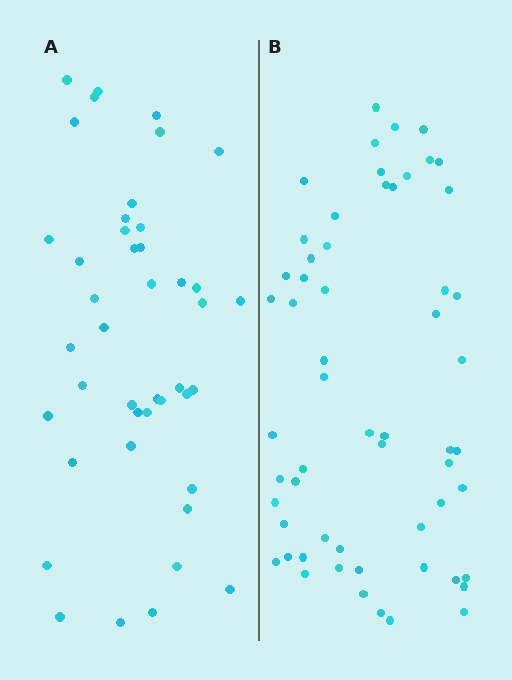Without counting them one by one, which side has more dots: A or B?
Region B (the right region) has more dots.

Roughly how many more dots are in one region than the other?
Region B has approximately 15 more dots than region A.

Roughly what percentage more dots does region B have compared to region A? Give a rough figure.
About 35% more.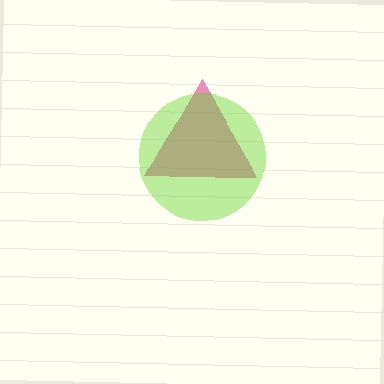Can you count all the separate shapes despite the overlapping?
Yes, there are 2 separate shapes.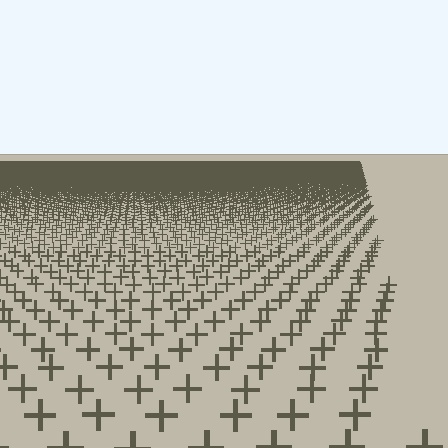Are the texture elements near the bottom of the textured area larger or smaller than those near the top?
Larger. Near the bottom, elements are closer to the viewer and appear at a bigger on-screen size.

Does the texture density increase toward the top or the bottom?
Density increases toward the top.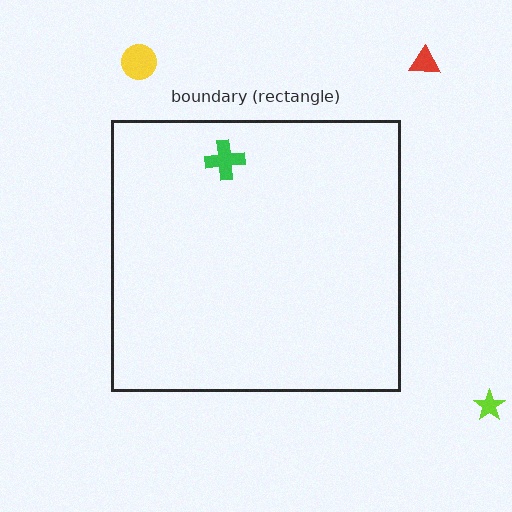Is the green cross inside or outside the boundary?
Inside.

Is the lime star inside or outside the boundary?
Outside.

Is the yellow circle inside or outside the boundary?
Outside.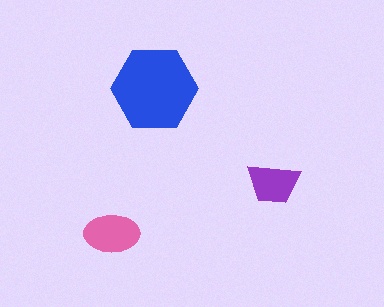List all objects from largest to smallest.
The blue hexagon, the pink ellipse, the purple trapezoid.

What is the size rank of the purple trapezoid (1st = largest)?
3rd.